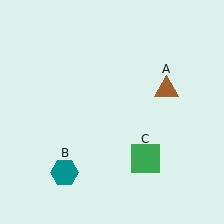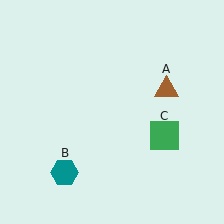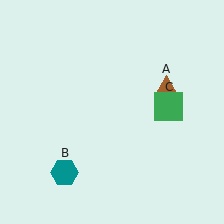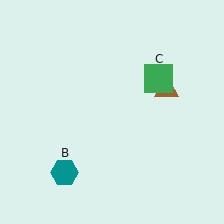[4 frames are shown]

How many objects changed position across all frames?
1 object changed position: green square (object C).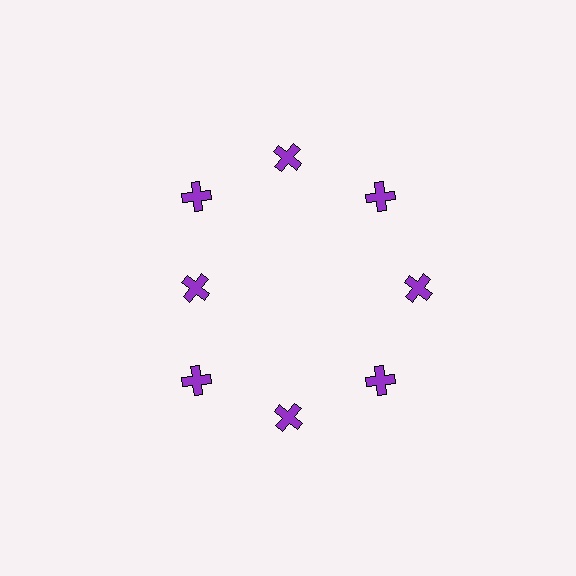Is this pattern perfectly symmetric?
No. The 8 purple crosses are arranged in a ring, but one element near the 9 o'clock position is pulled inward toward the center, breaking the 8-fold rotational symmetry.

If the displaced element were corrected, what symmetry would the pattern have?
It would have 8-fold rotational symmetry — the pattern would map onto itself every 45 degrees.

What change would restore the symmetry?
The symmetry would be restored by moving it outward, back onto the ring so that all 8 crosses sit at equal angles and equal distance from the center.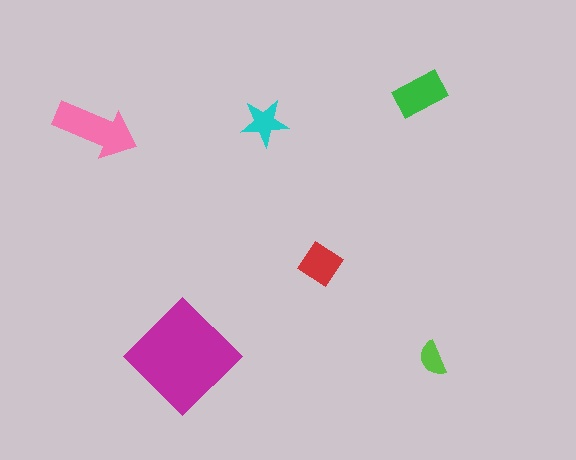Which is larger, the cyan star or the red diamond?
The red diamond.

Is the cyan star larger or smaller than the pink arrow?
Smaller.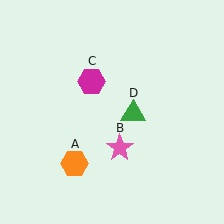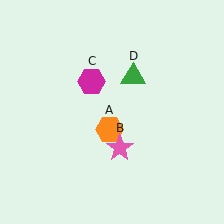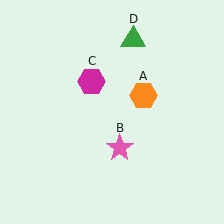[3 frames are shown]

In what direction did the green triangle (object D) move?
The green triangle (object D) moved up.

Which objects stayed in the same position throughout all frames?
Pink star (object B) and magenta hexagon (object C) remained stationary.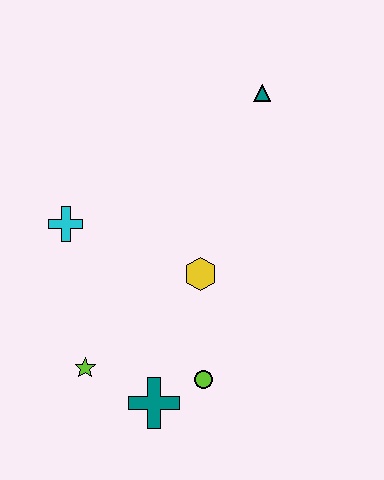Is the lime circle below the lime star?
Yes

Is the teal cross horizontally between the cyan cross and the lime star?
No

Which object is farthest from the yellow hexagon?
The teal triangle is farthest from the yellow hexagon.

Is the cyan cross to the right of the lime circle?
No